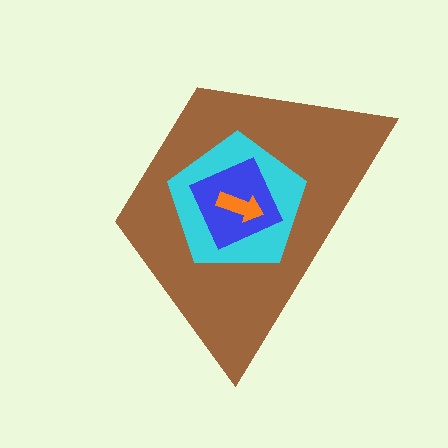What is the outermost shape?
The brown trapezoid.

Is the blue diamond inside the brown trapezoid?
Yes.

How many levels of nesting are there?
4.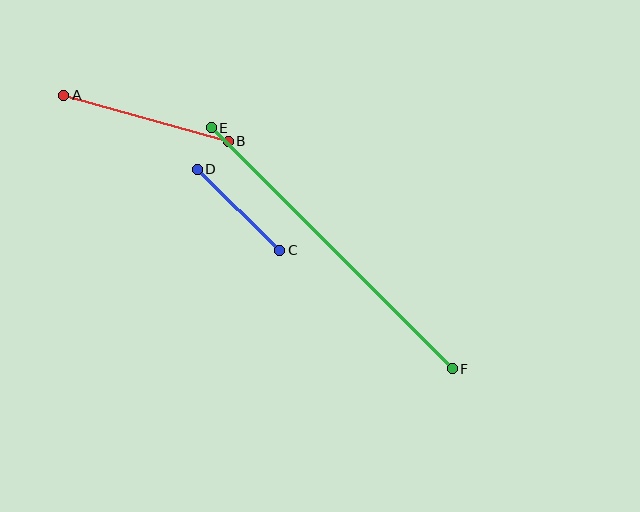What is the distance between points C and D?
The distance is approximately 115 pixels.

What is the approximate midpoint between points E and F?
The midpoint is at approximately (332, 248) pixels.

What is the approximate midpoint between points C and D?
The midpoint is at approximately (238, 210) pixels.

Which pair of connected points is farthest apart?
Points E and F are farthest apart.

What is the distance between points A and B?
The distance is approximately 171 pixels.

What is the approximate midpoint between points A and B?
The midpoint is at approximately (146, 118) pixels.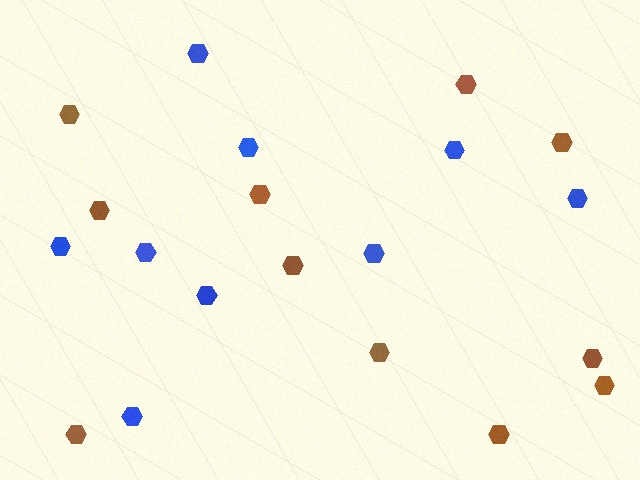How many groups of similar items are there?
There are 2 groups: one group of blue hexagons (9) and one group of brown hexagons (11).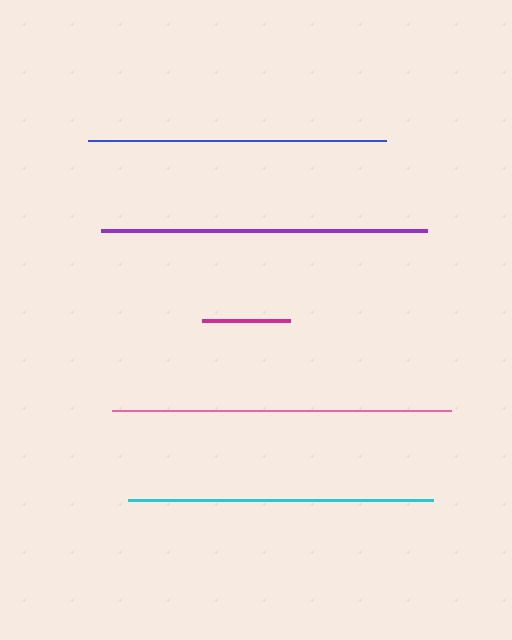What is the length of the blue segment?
The blue segment is approximately 297 pixels long.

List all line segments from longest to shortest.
From longest to shortest: pink, purple, cyan, blue, magenta.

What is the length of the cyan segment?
The cyan segment is approximately 305 pixels long.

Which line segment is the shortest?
The magenta line is the shortest at approximately 88 pixels.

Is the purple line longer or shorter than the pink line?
The pink line is longer than the purple line.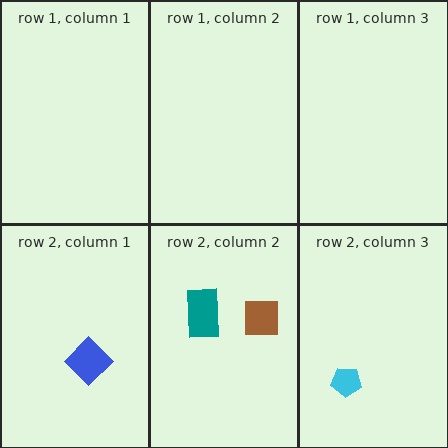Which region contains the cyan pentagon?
The row 2, column 3 region.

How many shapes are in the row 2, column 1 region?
1.